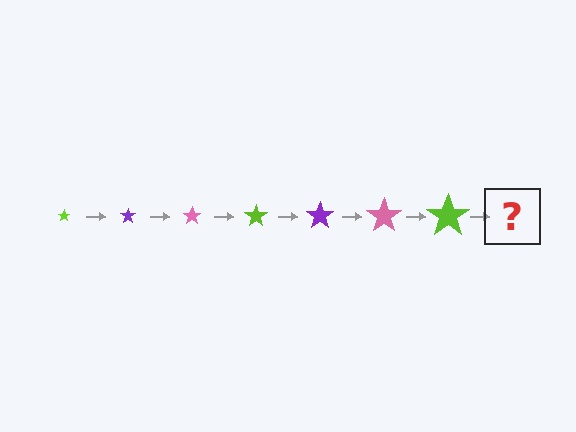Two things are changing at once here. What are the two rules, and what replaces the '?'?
The two rules are that the star grows larger each step and the color cycles through lime, purple, and pink. The '?' should be a purple star, larger than the previous one.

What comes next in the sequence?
The next element should be a purple star, larger than the previous one.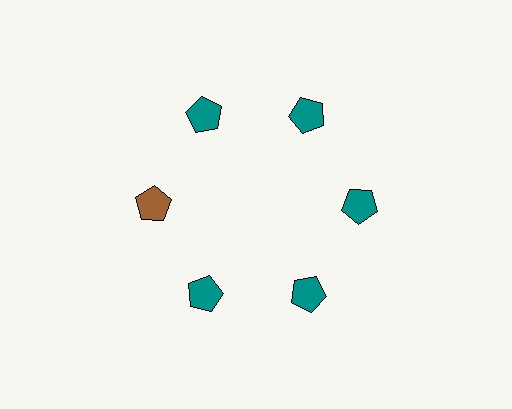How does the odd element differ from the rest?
It has a different color: brown instead of teal.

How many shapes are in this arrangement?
There are 6 shapes arranged in a ring pattern.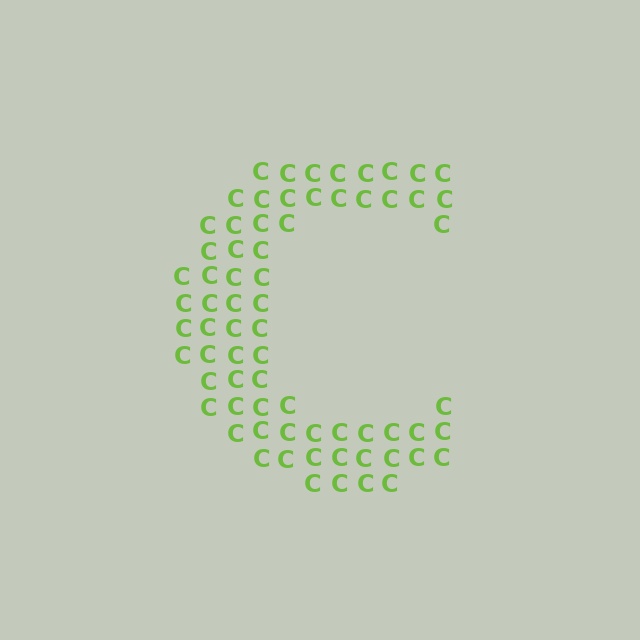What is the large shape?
The large shape is the letter C.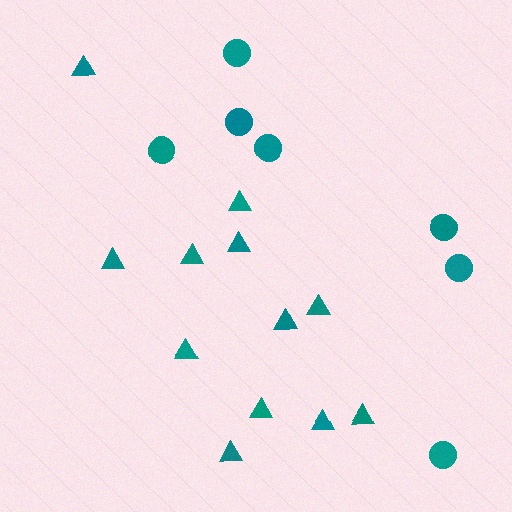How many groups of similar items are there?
There are 2 groups: one group of circles (7) and one group of triangles (12).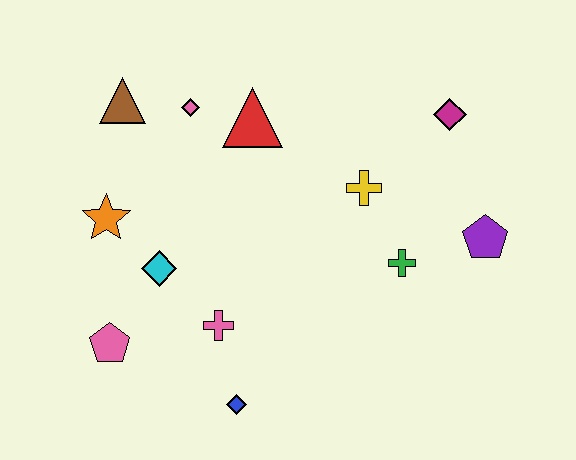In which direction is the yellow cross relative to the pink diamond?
The yellow cross is to the right of the pink diamond.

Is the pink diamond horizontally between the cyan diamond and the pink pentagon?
No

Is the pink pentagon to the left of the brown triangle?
Yes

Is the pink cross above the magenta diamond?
No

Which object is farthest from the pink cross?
The magenta diamond is farthest from the pink cross.